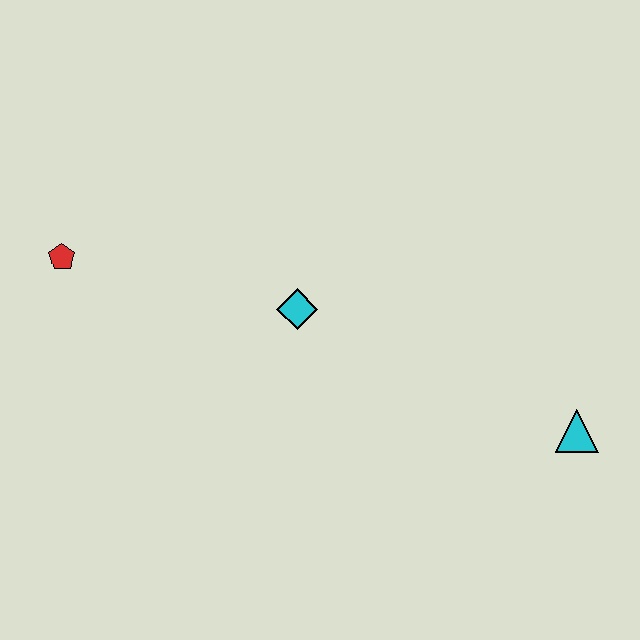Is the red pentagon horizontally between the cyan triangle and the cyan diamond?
No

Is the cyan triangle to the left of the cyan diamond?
No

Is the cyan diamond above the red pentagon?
No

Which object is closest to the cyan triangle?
The cyan diamond is closest to the cyan triangle.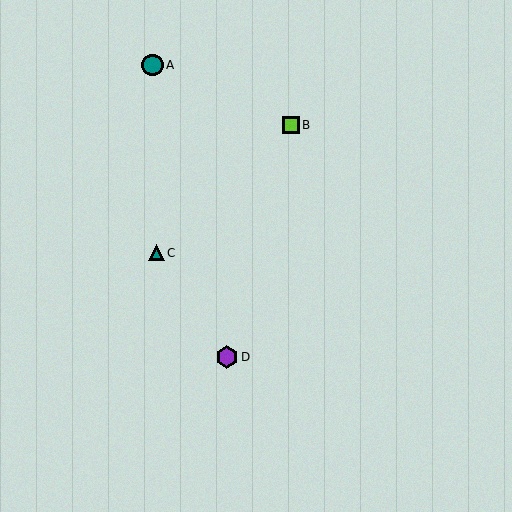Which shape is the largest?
The purple hexagon (labeled D) is the largest.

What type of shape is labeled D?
Shape D is a purple hexagon.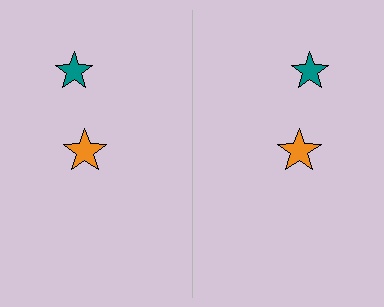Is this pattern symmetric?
Yes, this pattern has bilateral (reflection) symmetry.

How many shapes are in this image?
There are 4 shapes in this image.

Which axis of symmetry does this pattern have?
The pattern has a vertical axis of symmetry running through the center of the image.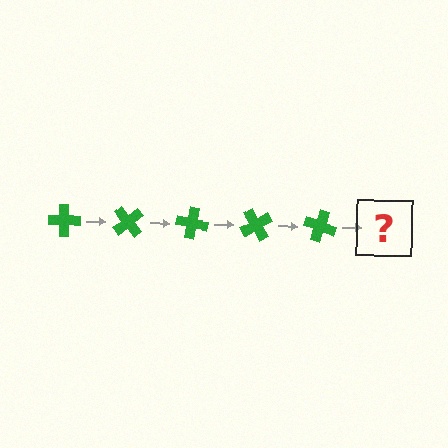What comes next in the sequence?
The next element should be a green cross rotated 250 degrees.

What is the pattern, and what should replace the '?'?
The pattern is that the cross rotates 50 degrees each step. The '?' should be a green cross rotated 250 degrees.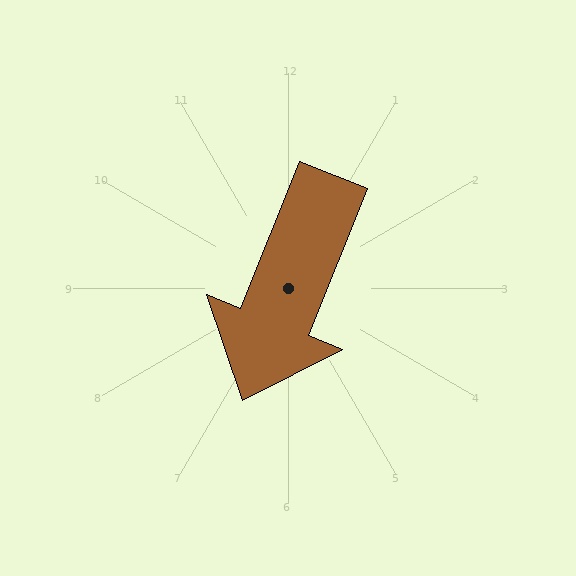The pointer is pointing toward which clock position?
Roughly 7 o'clock.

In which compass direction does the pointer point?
South.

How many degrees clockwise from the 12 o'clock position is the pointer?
Approximately 202 degrees.